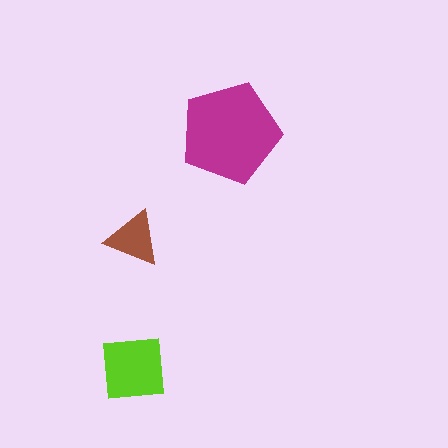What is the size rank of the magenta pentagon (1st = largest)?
1st.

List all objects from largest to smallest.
The magenta pentagon, the lime square, the brown triangle.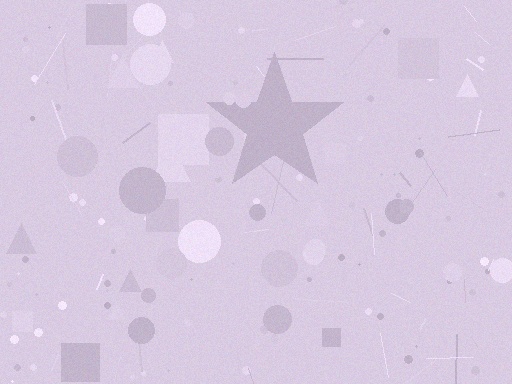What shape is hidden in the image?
A star is hidden in the image.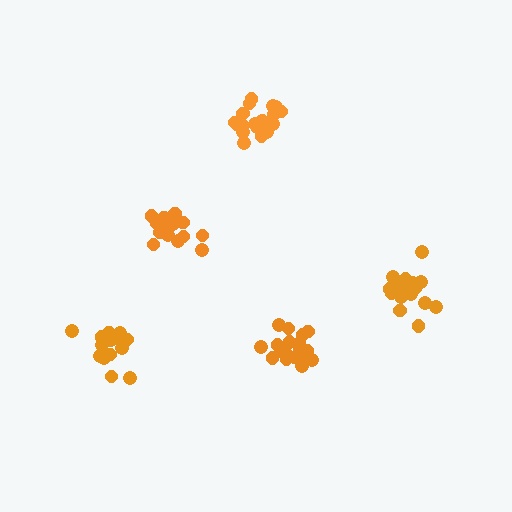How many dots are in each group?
Group 1: 20 dots, Group 2: 20 dots, Group 3: 15 dots, Group 4: 16 dots, Group 5: 19 dots (90 total).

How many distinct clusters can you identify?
There are 5 distinct clusters.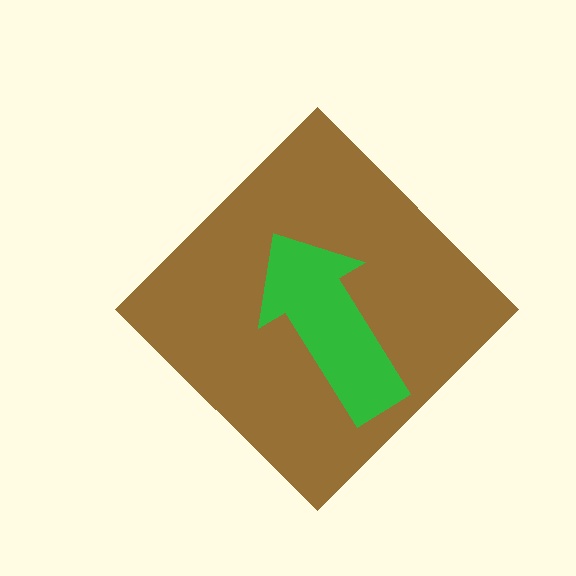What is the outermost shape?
The brown diamond.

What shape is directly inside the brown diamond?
The green arrow.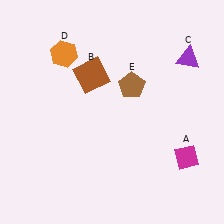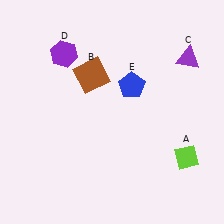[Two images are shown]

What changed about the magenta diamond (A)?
In Image 1, A is magenta. In Image 2, it changed to lime.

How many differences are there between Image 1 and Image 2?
There are 3 differences between the two images.